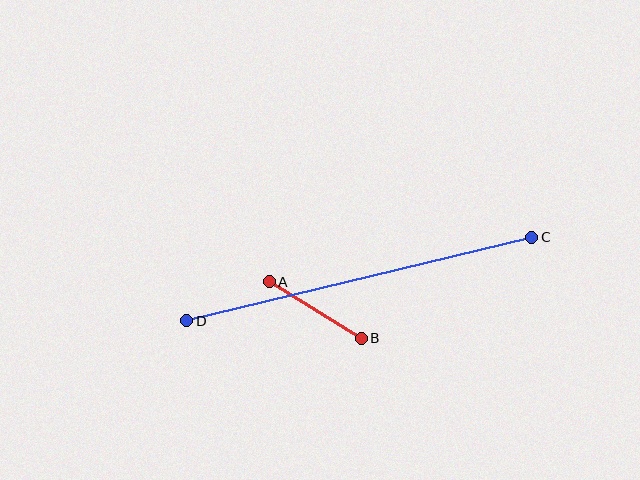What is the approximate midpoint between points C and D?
The midpoint is at approximately (359, 279) pixels.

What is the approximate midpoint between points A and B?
The midpoint is at approximately (315, 310) pixels.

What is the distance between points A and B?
The distance is approximately 108 pixels.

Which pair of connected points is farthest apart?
Points C and D are farthest apart.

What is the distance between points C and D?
The distance is approximately 355 pixels.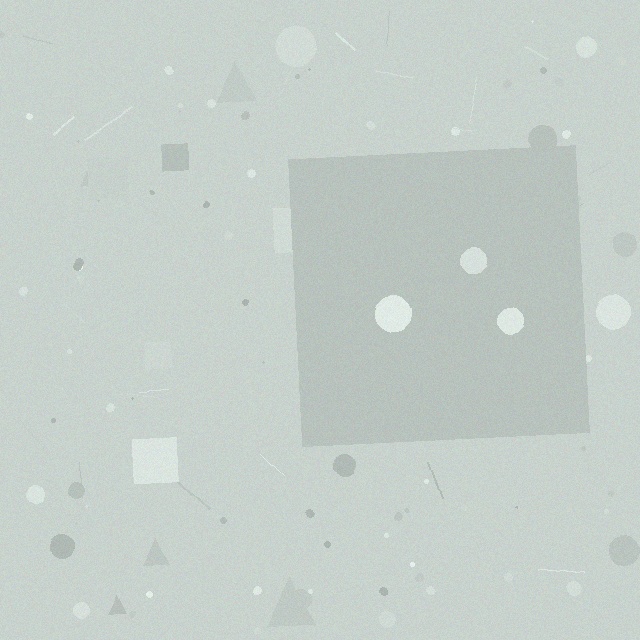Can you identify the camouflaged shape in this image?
The camouflaged shape is a square.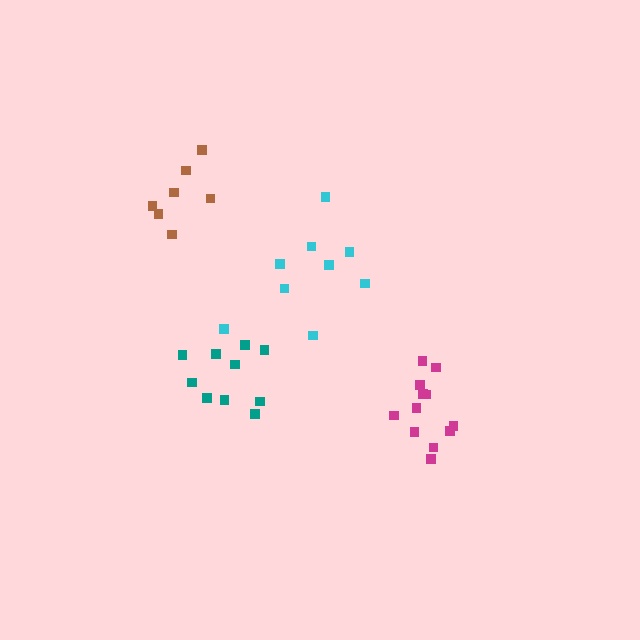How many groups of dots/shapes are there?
There are 4 groups.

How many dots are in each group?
Group 1: 12 dots, Group 2: 10 dots, Group 3: 7 dots, Group 4: 9 dots (38 total).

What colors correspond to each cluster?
The clusters are colored: magenta, teal, brown, cyan.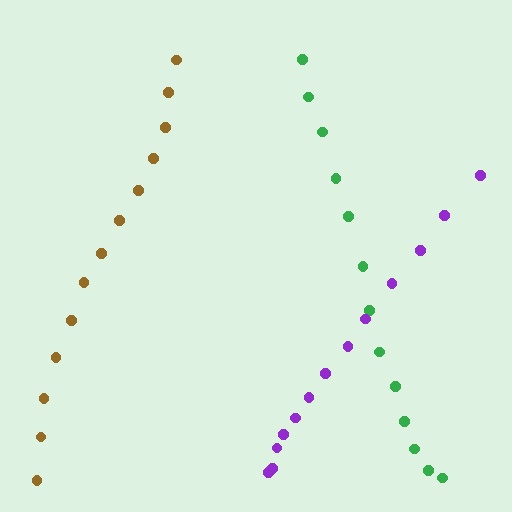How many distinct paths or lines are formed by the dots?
There are 3 distinct paths.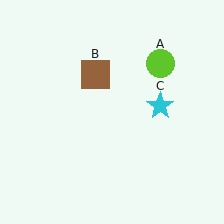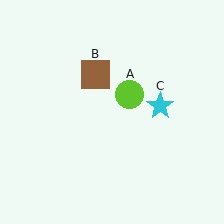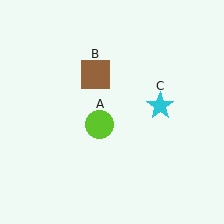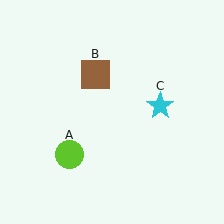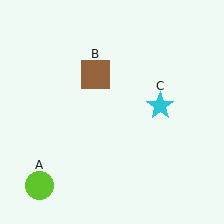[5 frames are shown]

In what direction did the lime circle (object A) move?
The lime circle (object A) moved down and to the left.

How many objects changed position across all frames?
1 object changed position: lime circle (object A).